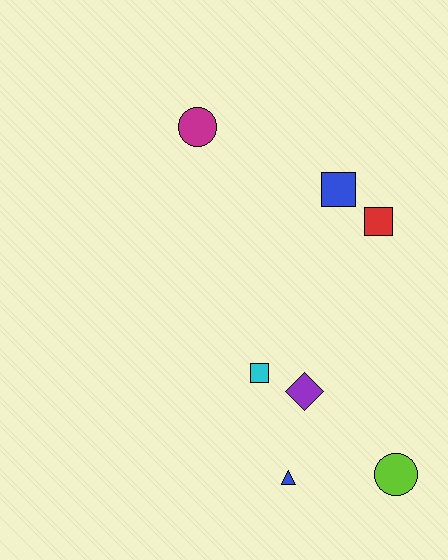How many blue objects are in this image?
There are 2 blue objects.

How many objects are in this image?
There are 7 objects.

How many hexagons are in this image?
There are no hexagons.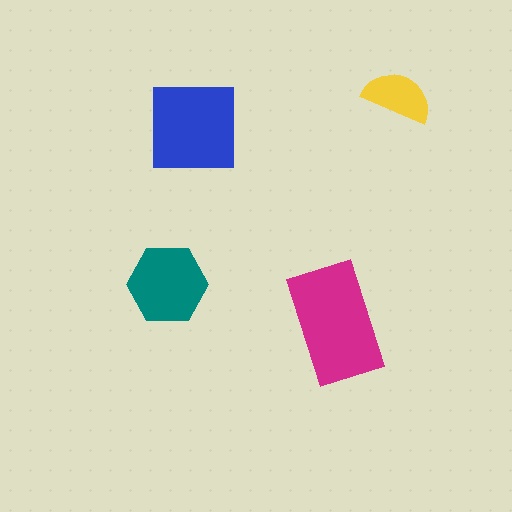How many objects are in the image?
There are 4 objects in the image.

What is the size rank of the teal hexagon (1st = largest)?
3rd.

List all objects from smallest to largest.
The yellow semicircle, the teal hexagon, the blue square, the magenta rectangle.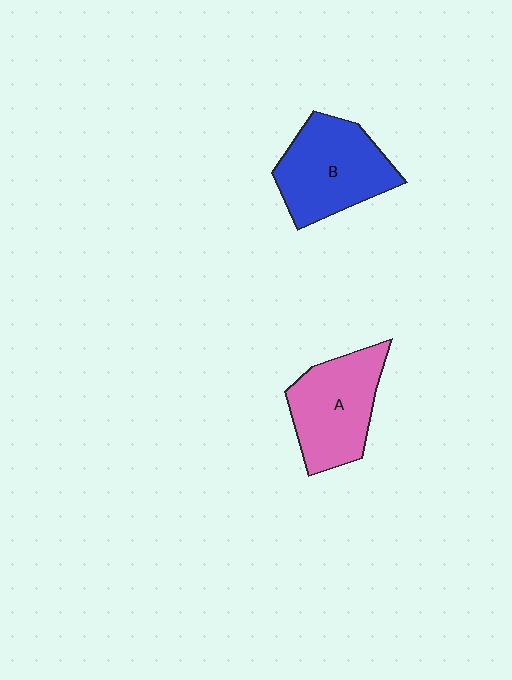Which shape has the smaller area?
Shape A (pink).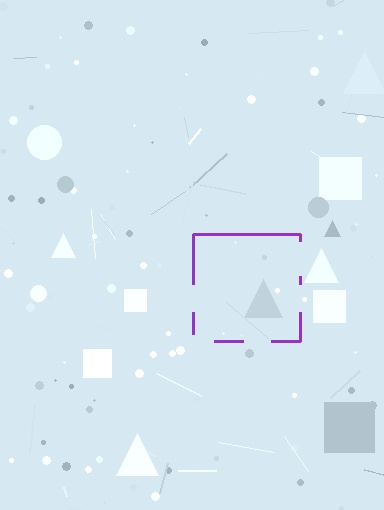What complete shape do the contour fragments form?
The contour fragments form a square.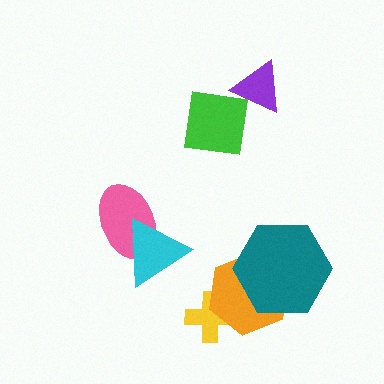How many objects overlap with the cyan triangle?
1 object overlaps with the cyan triangle.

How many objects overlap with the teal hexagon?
1 object overlaps with the teal hexagon.